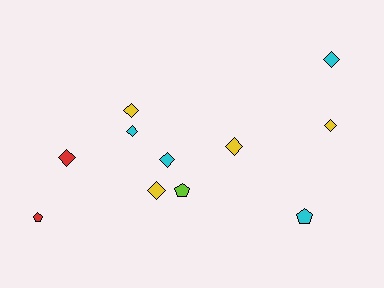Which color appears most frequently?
Yellow, with 4 objects.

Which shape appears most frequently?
Diamond, with 8 objects.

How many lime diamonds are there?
There are no lime diamonds.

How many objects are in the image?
There are 11 objects.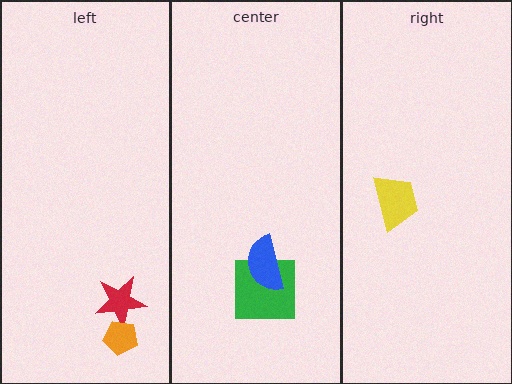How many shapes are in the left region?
2.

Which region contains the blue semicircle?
The center region.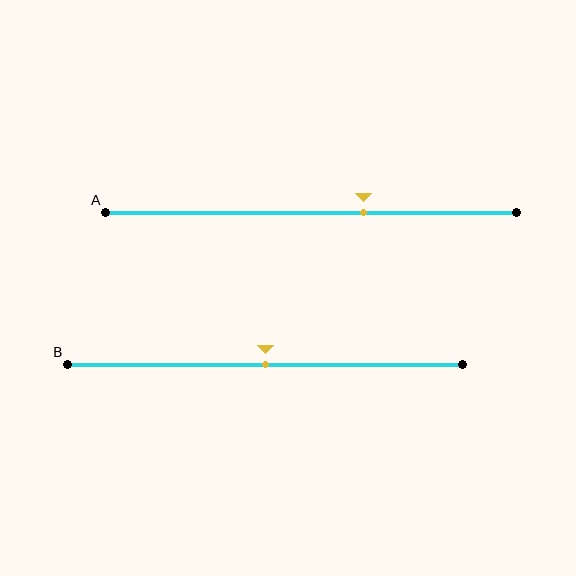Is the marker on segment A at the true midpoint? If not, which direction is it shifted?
No, the marker on segment A is shifted to the right by about 13% of the segment length.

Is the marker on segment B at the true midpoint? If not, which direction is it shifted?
Yes, the marker on segment B is at the true midpoint.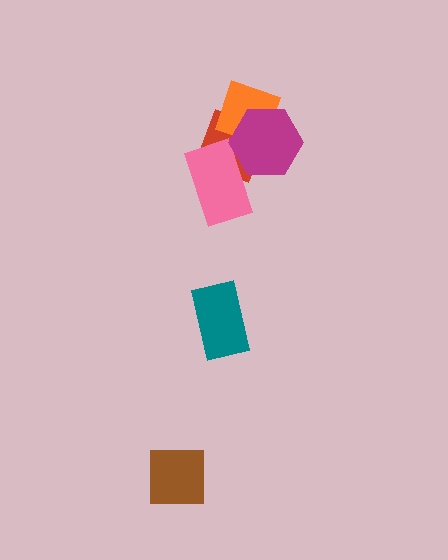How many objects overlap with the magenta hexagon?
3 objects overlap with the magenta hexagon.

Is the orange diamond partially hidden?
Yes, it is partially covered by another shape.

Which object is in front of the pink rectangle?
The magenta hexagon is in front of the pink rectangle.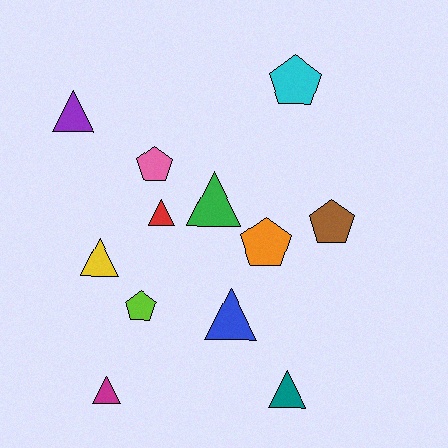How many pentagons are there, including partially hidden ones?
There are 5 pentagons.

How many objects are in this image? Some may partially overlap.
There are 12 objects.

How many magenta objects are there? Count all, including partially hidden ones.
There is 1 magenta object.